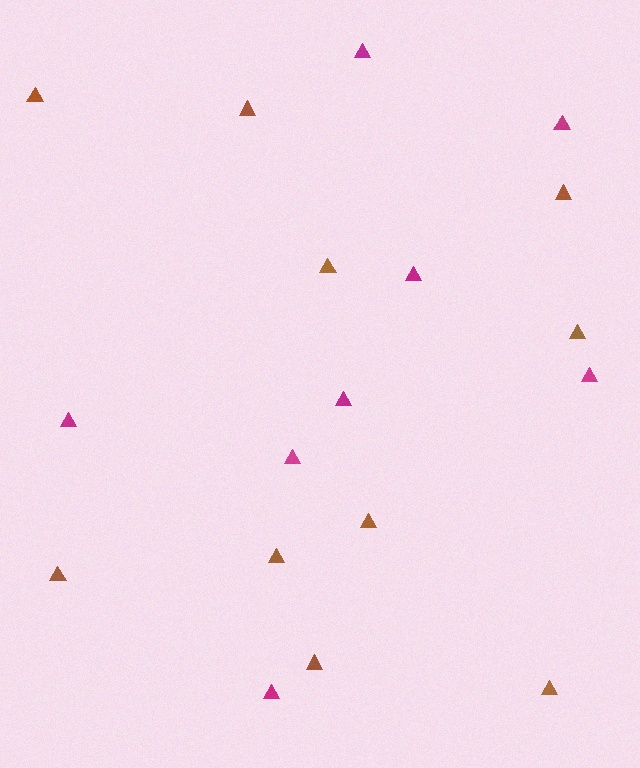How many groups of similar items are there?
There are 2 groups: one group of brown triangles (10) and one group of magenta triangles (8).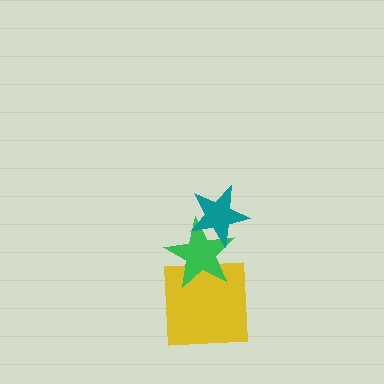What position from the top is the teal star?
The teal star is 1st from the top.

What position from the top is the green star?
The green star is 2nd from the top.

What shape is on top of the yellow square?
The green star is on top of the yellow square.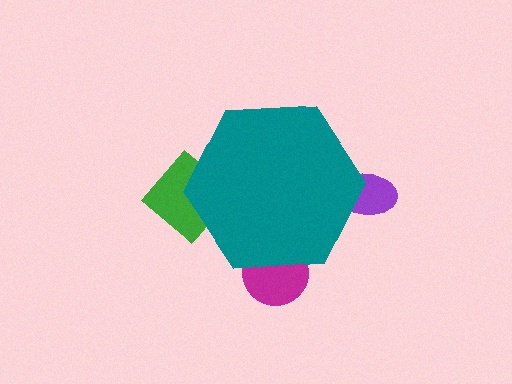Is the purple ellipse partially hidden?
Yes, the purple ellipse is partially hidden behind the teal hexagon.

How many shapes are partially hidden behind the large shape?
3 shapes are partially hidden.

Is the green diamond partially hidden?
Yes, the green diamond is partially hidden behind the teal hexagon.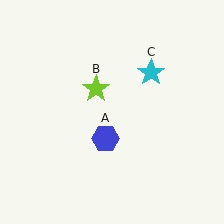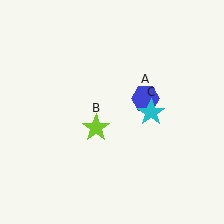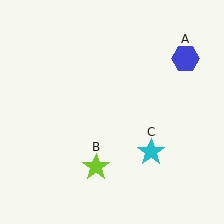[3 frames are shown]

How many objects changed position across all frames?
3 objects changed position: blue hexagon (object A), lime star (object B), cyan star (object C).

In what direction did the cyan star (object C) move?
The cyan star (object C) moved down.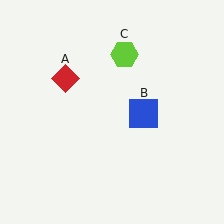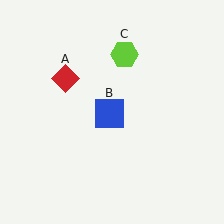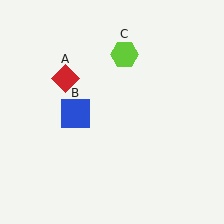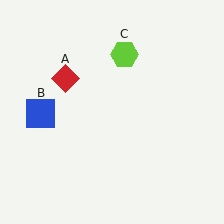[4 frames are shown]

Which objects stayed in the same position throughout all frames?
Red diamond (object A) and lime hexagon (object C) remained stationary.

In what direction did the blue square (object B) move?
The blue square (object B) moved left.